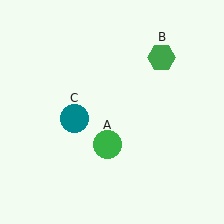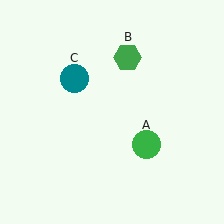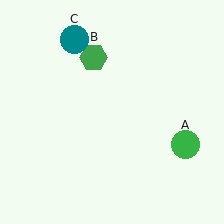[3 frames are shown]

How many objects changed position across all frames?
3 objects changed position: green circle (object A), green hexagon (object B), teal circle (object C).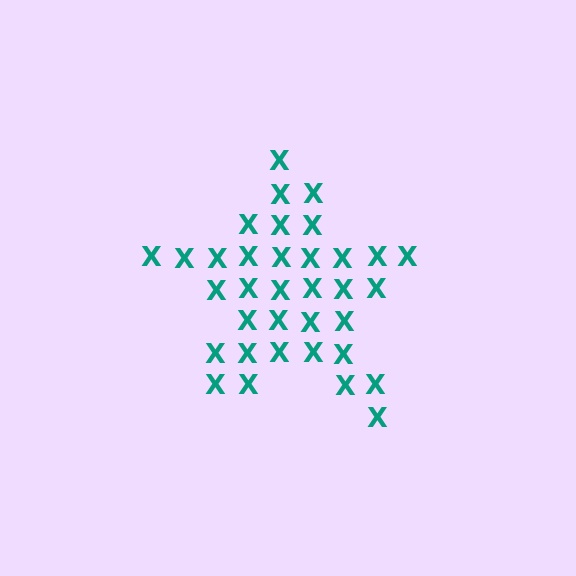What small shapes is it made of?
It is made of small letter X's.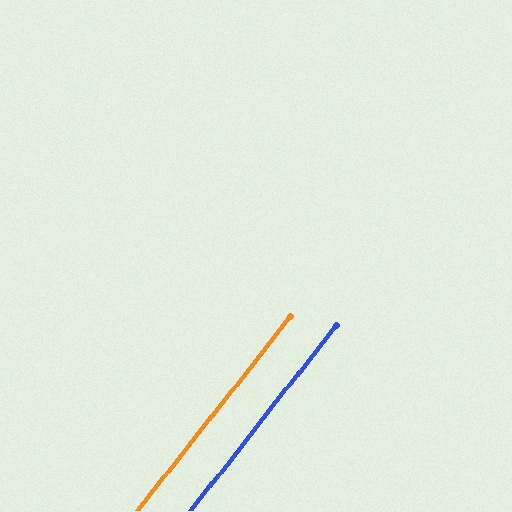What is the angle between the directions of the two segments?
Approximately 0 degrees.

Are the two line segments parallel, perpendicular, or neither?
Parallel — their directions differ by only 0.2°.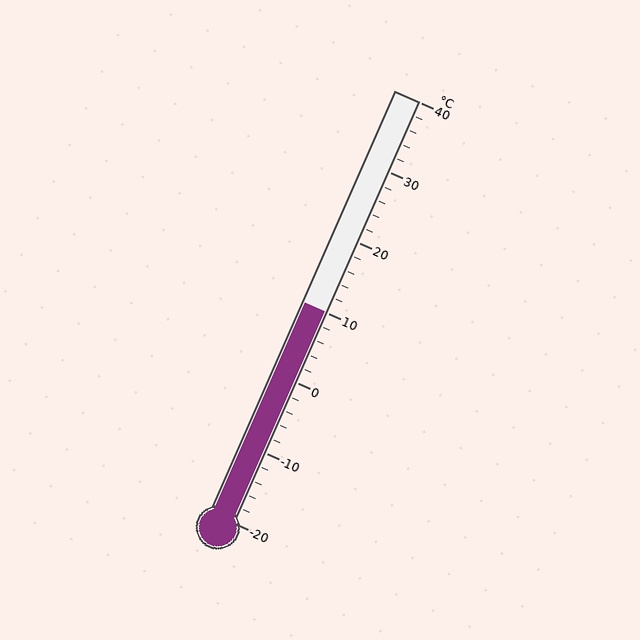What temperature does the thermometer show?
The thermometer shows approximately 10°C.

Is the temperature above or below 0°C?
The temperature is above 0°C.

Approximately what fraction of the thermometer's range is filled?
The thermometer is filled to approximately 50% of its range.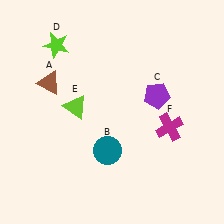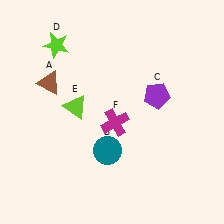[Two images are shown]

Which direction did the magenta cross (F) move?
The magenta cross (F) moved left.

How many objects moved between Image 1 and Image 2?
1 object moved between the two images.